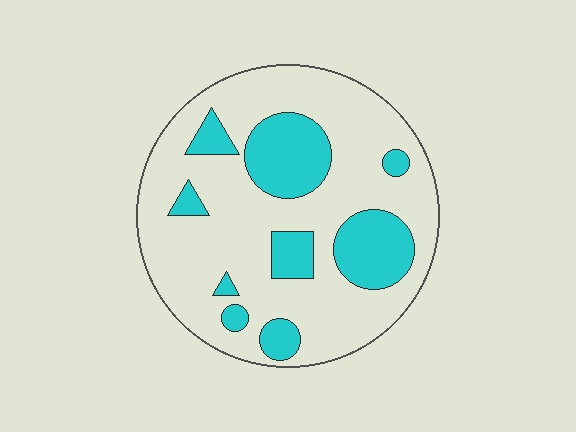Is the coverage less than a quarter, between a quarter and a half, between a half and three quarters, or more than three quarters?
Between a quarter and a half.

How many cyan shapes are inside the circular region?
9.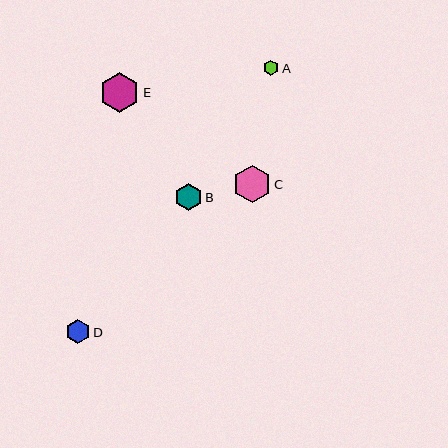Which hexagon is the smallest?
Hexagon A is the smallest with a size of approximately 16 pixels.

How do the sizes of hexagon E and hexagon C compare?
Hexagon E and hexagon C are approximately the same size.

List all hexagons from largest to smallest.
From largest to smallest: E, C, B, D, A.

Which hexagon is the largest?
Hexagon E is the largest with a size of approximately 40 pixels.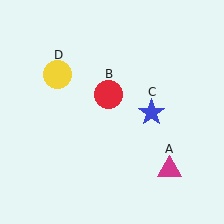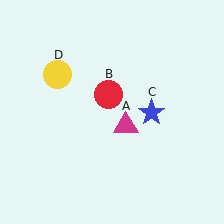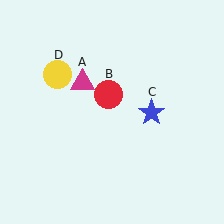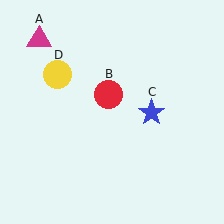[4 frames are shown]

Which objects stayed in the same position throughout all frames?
Red circle (object B) and blue star (object C) and yellow circle (object D) remained stationary.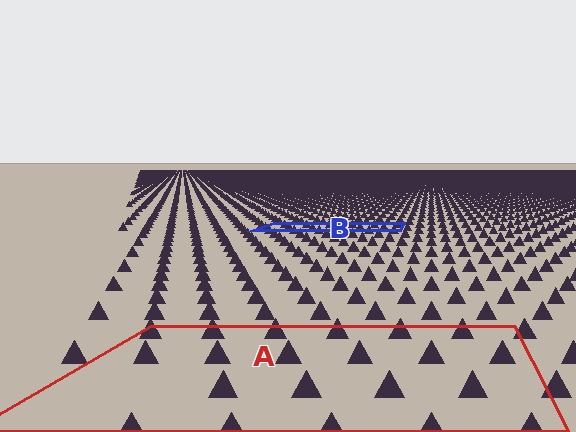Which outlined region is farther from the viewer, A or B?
Region B is farther from the viewer — the texture elements inside it appear smaller and more densely packed.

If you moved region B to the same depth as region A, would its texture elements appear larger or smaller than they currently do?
They would appear larger. At a closer depth, the same texture elements are projected at a bigger on-screen size.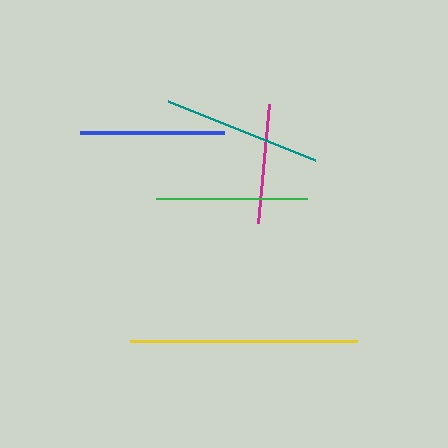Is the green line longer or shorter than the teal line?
The teal line is longer than the green line.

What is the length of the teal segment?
The teal segment is approximately 158 pixels long.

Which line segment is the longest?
The yellow line is the longest at approximately 227 pixels.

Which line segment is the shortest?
The magenta line is the shortest at approximately 119 pixels.